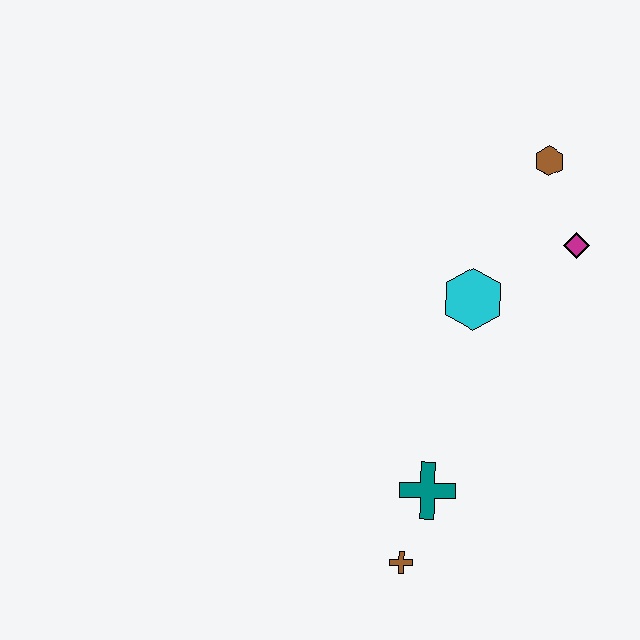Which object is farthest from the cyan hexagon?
The brown cross is farthest from the cyan hexagon.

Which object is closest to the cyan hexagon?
The magenta diamond is closest to the cyan hexagon.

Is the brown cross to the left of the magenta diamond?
Yes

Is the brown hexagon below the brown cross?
No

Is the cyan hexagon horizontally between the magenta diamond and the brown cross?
Yes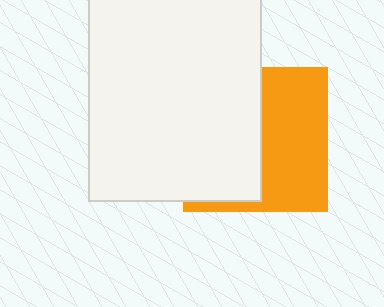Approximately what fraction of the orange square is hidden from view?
Roughly 50% of the orange square is hidden behind the white rectangle.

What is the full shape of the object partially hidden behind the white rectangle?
The partially hidden object is an orange square.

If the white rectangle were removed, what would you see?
You would see the complete orange square.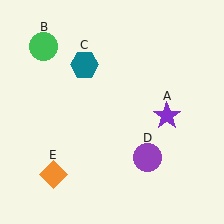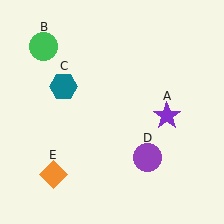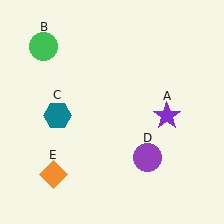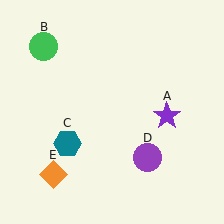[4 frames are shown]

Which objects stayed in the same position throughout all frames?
Purple star (object A) and green circle (object B) and purple circle (object D) and orange diamond (object E) remained stationary.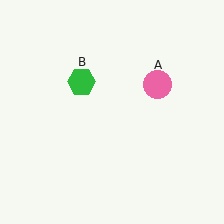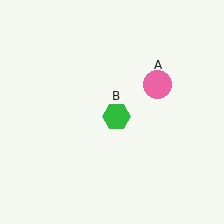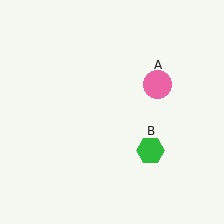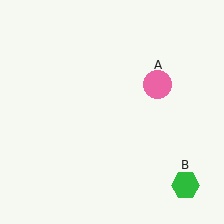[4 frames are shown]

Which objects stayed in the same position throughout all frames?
Pink circle (object A) remained stationary.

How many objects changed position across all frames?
1 object changed position: green hexagon (object B).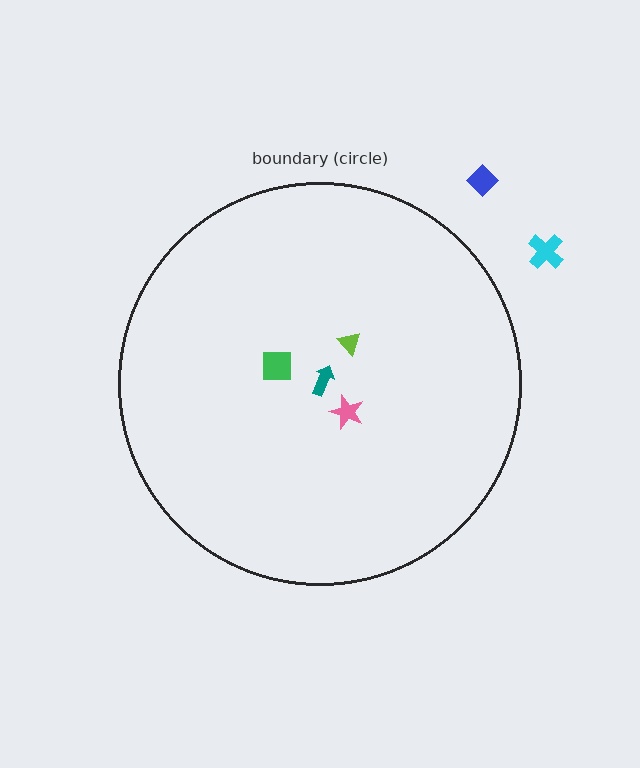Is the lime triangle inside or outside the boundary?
Inside.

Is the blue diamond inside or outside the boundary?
Outside.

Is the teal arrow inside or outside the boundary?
Inside.